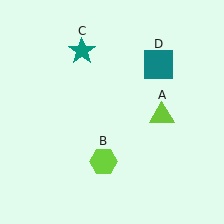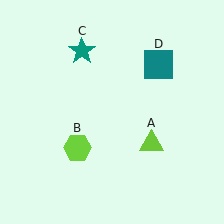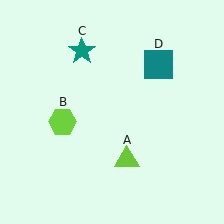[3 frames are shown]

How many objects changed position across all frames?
2 objects changed position: lime triangle (object A), lime hexagon (object B).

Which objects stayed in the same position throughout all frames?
Teal star (object C) and teal square (object D) remained stationary.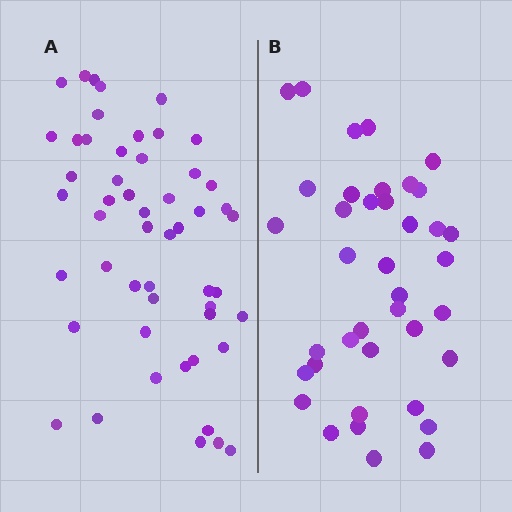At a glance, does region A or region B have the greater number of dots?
Region A (the left region) has more dots.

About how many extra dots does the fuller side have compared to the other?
Region A has approximately 15 more dots than region B.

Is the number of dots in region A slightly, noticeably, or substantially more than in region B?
Region A has noticeably more, but not dramatically so. The ratio is roughly 1.3 to 1.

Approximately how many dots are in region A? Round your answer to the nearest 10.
About 50 dots. (The exact count is 52, which rounds to 50.)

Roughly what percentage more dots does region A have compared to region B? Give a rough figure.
About 35% more.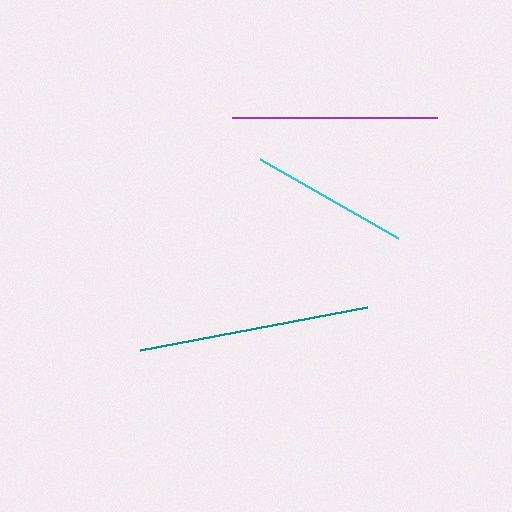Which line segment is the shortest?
The cyan line is the shortest at approximately 159 pixels.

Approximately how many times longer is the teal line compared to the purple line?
The teal line is approximately 1.1 times the length of the purple line.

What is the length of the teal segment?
The teal segment is approximately 231 pixels long.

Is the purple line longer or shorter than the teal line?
The teal line is longer than the purple line.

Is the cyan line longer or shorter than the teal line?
The teal line is longer than the cyan line.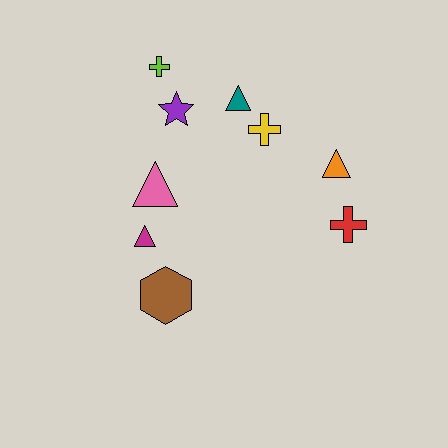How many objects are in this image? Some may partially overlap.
There are 9 objects.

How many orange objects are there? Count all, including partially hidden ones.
There is 1 orange object.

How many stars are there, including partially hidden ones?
There is 1 star.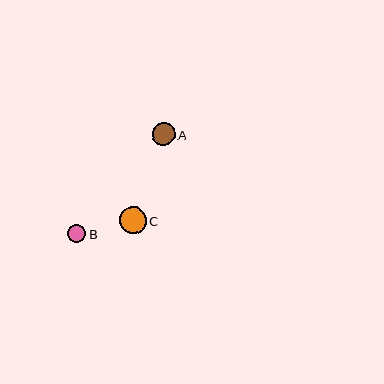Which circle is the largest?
Circle C is the largest with a size of approximately 27 pixels.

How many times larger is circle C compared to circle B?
Circle C is approximately 1.5 times the size of circle B.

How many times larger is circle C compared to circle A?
Circle C is approximately 1.2 times the size of circle A.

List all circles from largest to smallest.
From largest to smallest: C, A, B.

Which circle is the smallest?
Circle B is the smallest with a size of approximately 18 pixels.